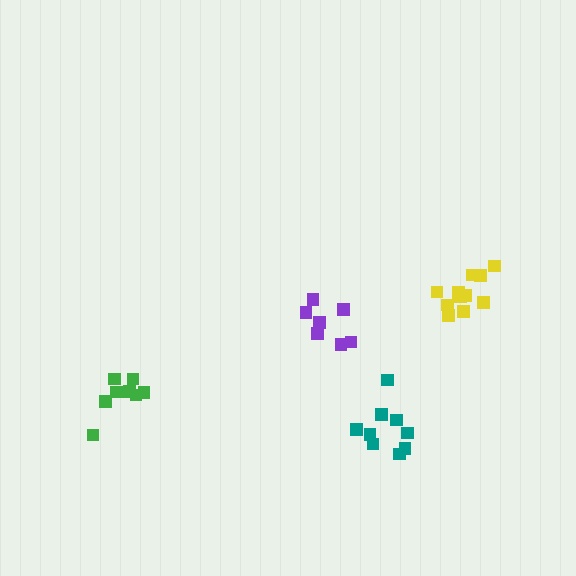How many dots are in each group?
Group 1: 11 dots, Group 2: 8 dots, Group 3: 7 dots, Group 4: 9 dots (35 total).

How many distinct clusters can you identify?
There are 4 distinct clusters.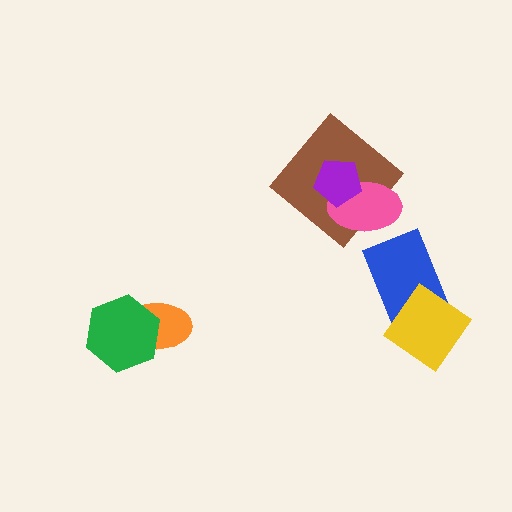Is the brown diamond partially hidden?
Yes, it is partially covered by another shape.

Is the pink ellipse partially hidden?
Yes, it is partially covered by another shape.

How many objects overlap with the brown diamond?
2 objects overlap with the brown diamond.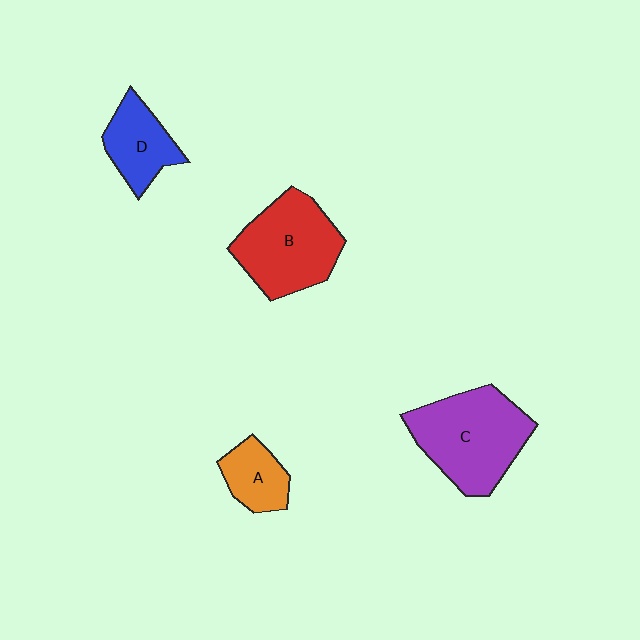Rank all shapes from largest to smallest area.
From largest to smallest: C (purple), B (red), D (blue), A (orange).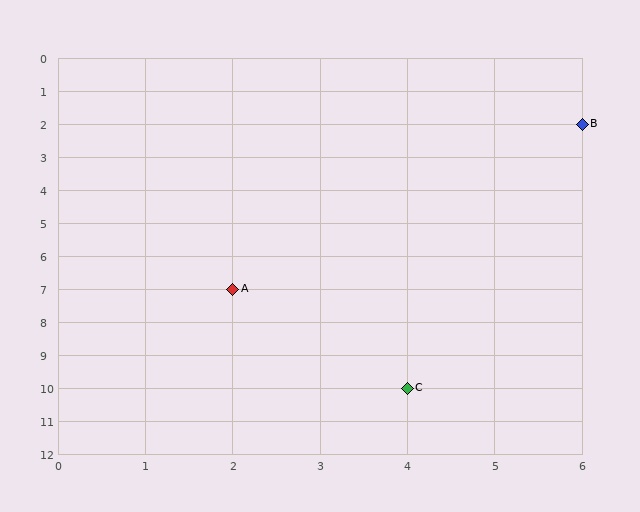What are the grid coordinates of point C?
Point C is at grid coordinates (4, 10).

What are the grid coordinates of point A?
Point A is at grid coordinates (2, 7).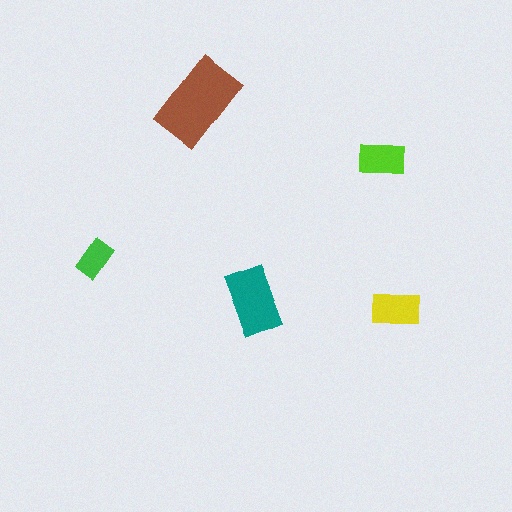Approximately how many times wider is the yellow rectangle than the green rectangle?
About 1.5 times wider.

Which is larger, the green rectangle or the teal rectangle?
The teal one.